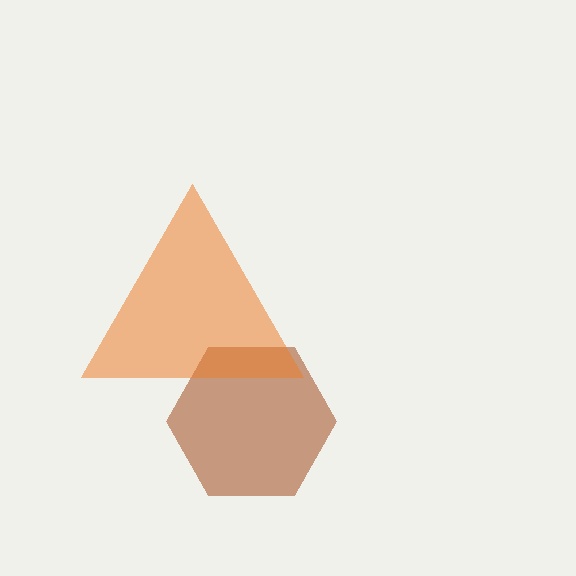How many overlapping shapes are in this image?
There are 2 overlapping shapes in the image.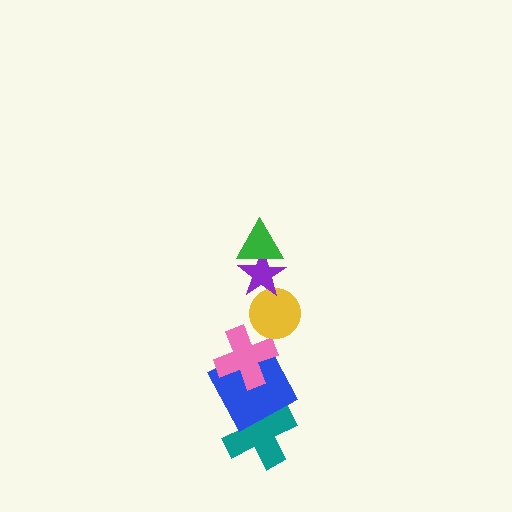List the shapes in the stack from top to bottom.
From top to bottom: the green triangle, the purple star, the yellow circle, the pink cross, the blue square, the teal cross.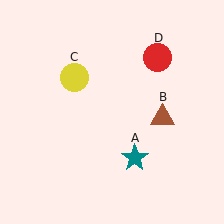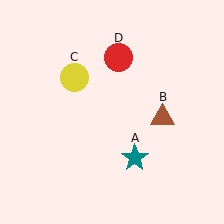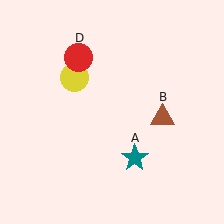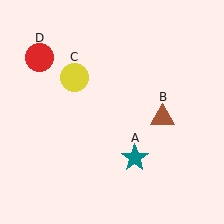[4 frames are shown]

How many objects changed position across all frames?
1 object changed position: red circle (object D).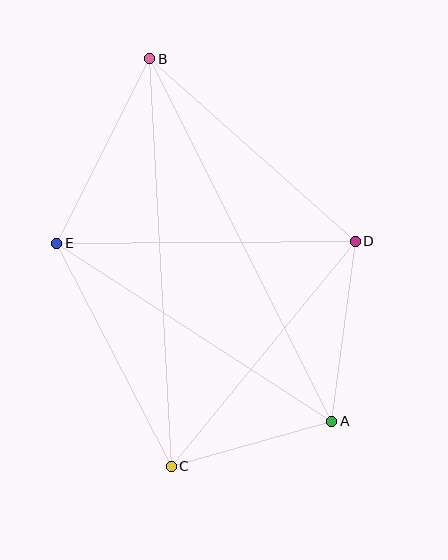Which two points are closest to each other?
Points A and C are closest to each other.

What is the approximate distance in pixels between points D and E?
The distance between D and E is approximately 298 pixels.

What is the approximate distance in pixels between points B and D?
The distance between B and D is approximately 275 pixels.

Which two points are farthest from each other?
Points B and C are farthest from each other.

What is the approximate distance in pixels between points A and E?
The distance between A and E is approximately 327 pixels.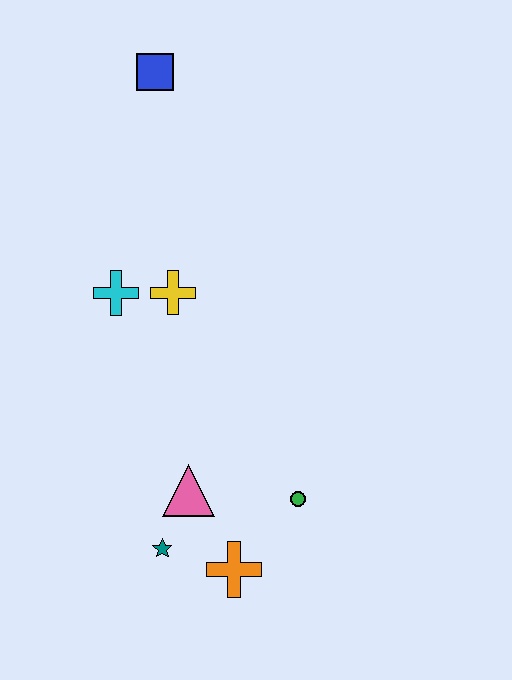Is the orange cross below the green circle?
Yes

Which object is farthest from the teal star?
The blue square is farthest from the teal star.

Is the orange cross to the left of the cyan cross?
No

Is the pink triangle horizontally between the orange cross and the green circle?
No